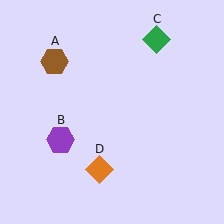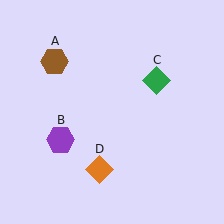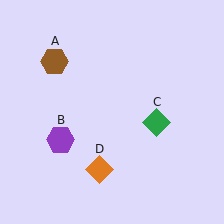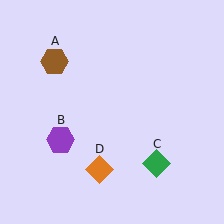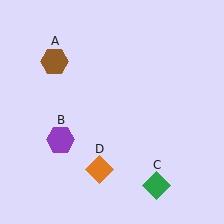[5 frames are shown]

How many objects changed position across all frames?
1 object changed position: green diamond (object C).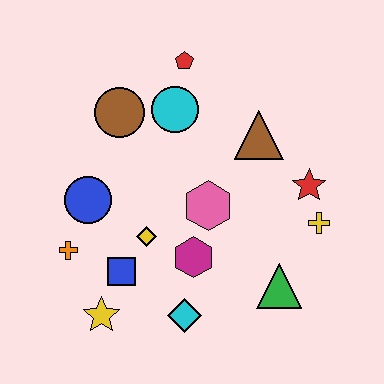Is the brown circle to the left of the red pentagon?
Yes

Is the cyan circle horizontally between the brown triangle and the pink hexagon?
No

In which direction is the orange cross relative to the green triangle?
The orange cross is to the left of the green triangle.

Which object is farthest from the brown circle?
The green triangle is farthest from the brown circle.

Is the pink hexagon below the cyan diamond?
No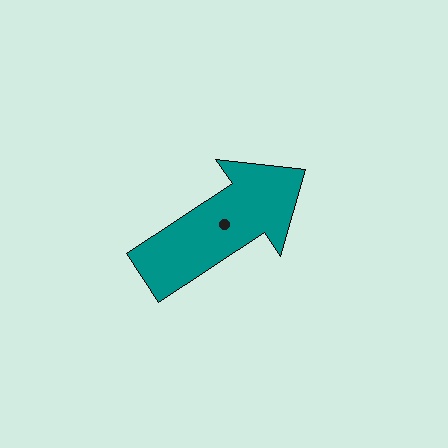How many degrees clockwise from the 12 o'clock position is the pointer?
Approximately 56 degrees.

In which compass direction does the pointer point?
Northeast.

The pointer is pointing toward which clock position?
Roughly 2 o'clock.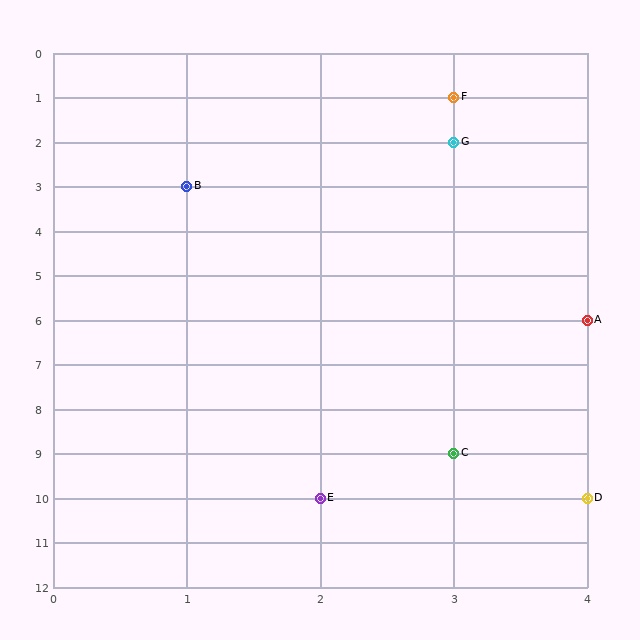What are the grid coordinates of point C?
Point C is at grid coordinates (3, 9).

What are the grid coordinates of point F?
Point F is at grid coordinates (3, 1).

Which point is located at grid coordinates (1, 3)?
Point B is at (1, 3).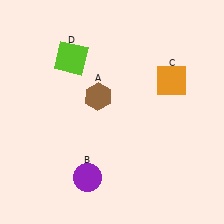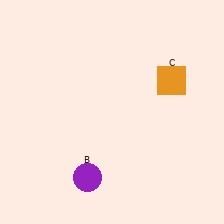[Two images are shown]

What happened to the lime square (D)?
The lime square (D) was removed in Image 2. It was in the top-left area of Image 1.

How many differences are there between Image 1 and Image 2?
There are 2 differences between the two images.